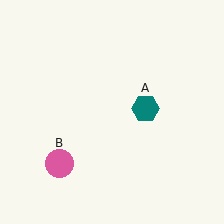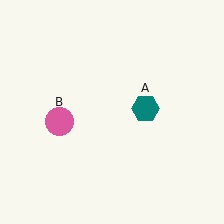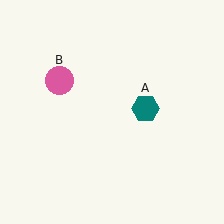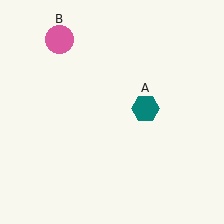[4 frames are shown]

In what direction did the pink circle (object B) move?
The pink circle (object B) moved up.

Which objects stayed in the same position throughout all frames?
Teal hexagon (object A) remained stationary.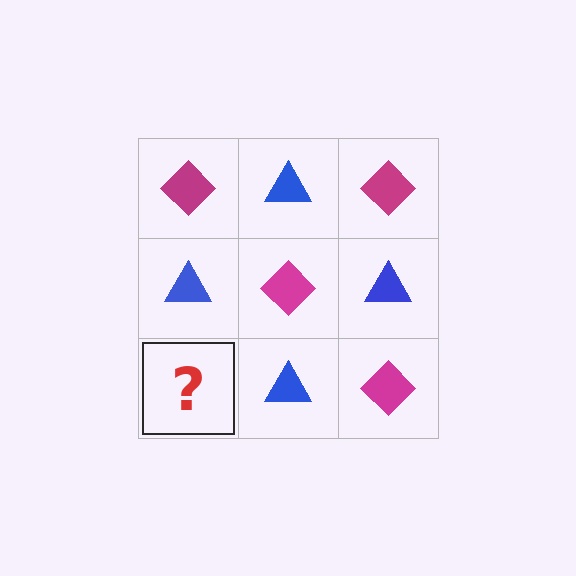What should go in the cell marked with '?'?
The missing cell should contain a magenta diamond.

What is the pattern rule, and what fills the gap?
The rule is that it alternates magenta diamond and blue triangle in a checkerboard pattern. The gap should be filled with a magenta diamond.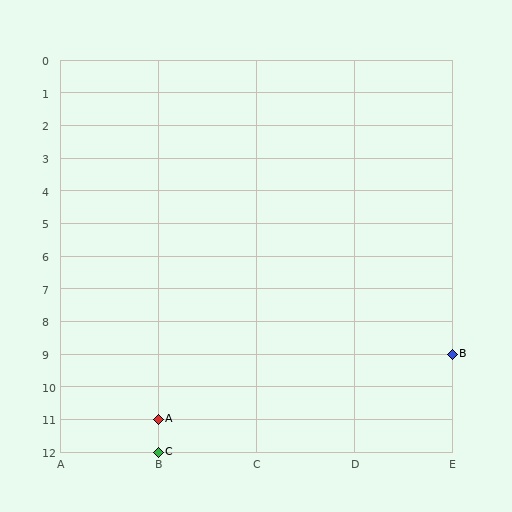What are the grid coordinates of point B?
Point B is at grid coordinates (E, 9).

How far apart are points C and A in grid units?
Points C and A are 1 row apart.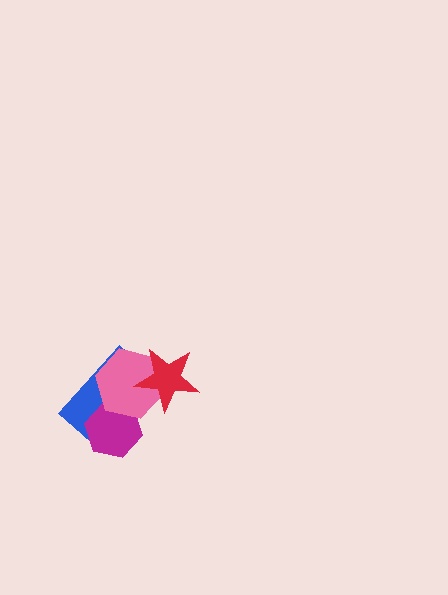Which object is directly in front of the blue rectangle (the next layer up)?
The magenta hexagon is directly in front of the blue rectangle.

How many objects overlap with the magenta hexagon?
2 objects overlap with the magenta hexagon.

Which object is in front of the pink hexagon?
The red star is in front of the pink hexagon.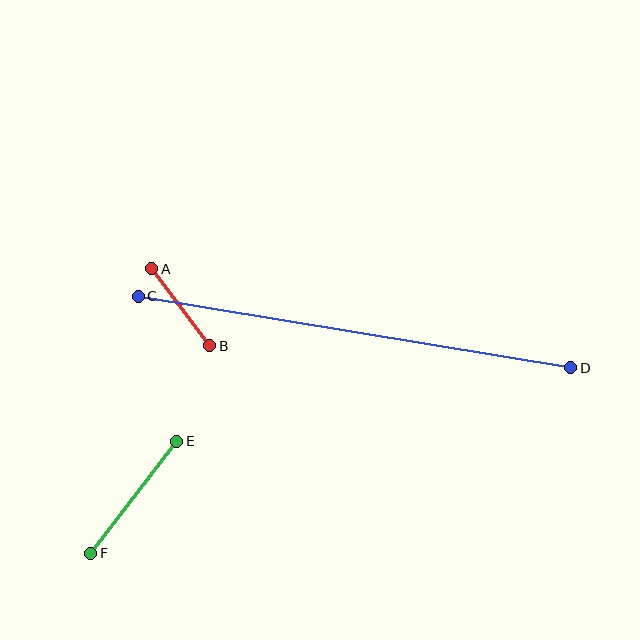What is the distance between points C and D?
The distance is approximately 438 pixels.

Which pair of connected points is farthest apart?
Points C and D are farthest apart.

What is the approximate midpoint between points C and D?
The midpoint is at approximately (355, 332) pixels.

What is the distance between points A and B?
The distance is approximately 97 pixels.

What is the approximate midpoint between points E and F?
The midpoint is at approximately (134, 497) pixels.